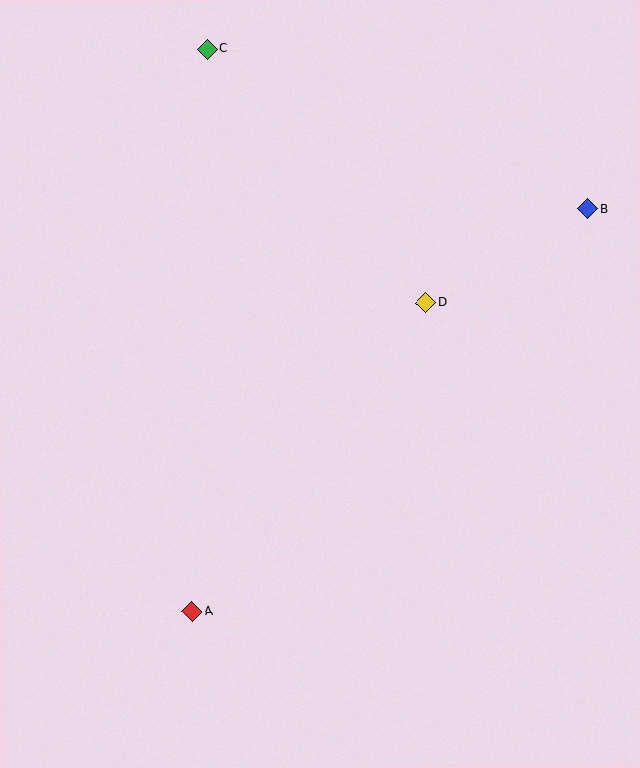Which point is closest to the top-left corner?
Point C is closest to the top-left corner.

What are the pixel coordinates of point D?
Point D is at (425, 303).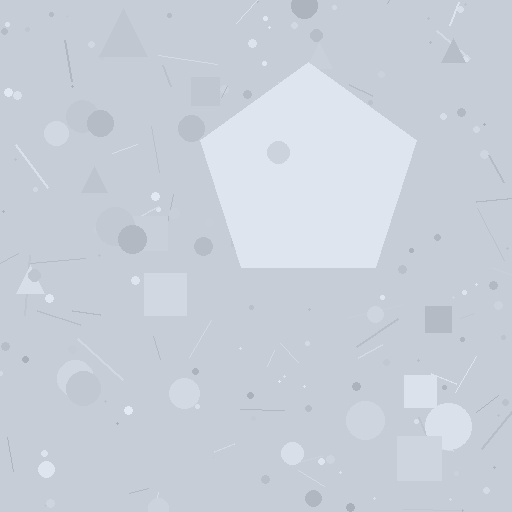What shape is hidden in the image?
A pentagon is hidden in the image.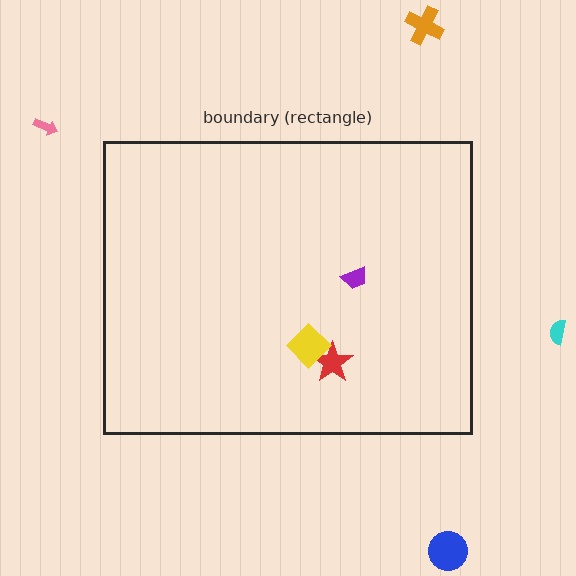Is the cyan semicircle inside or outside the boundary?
Outside.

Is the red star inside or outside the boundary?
Inside.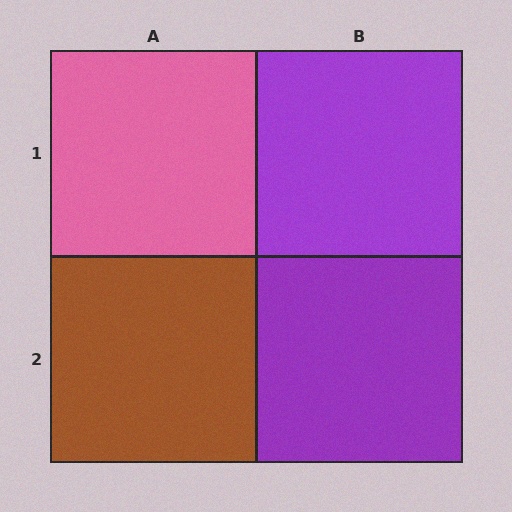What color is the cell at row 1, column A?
Pink.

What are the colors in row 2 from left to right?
Brown, purple.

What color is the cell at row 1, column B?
Purple.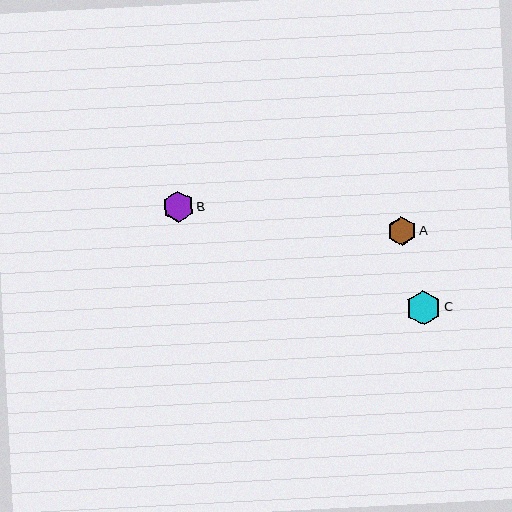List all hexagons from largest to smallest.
From largest to smallest: C, B, A.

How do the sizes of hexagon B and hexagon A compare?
Hexagon B and hexagon A are approximately the same size.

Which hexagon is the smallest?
Hexagon A is the smallest with a size of approximately 29 pixels.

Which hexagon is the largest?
Hexagon C is the largest with a size of approximately 34 pixels.